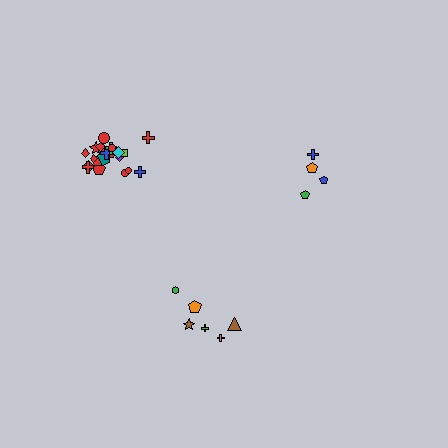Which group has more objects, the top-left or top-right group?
The top-left group.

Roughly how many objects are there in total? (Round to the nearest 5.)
Roughly 30 objects in total.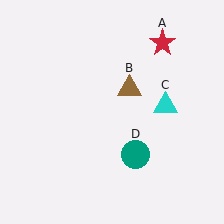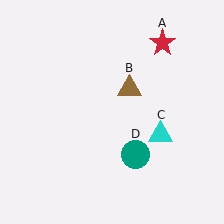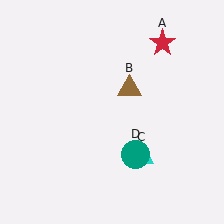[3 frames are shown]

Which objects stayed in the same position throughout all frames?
Red star (object A) and brown triangle (object B) and teal circle (object D) remained stationary.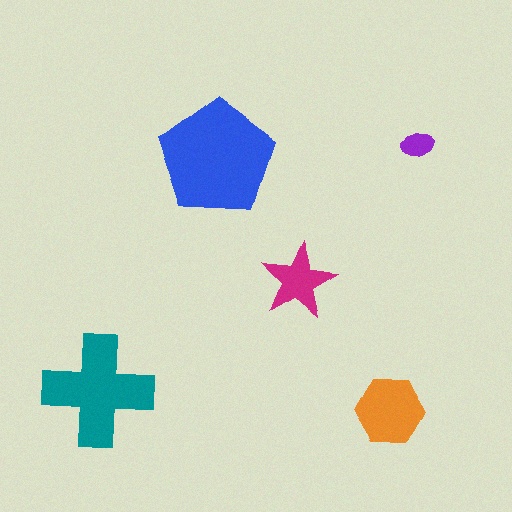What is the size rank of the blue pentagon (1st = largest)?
1st.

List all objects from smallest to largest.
The purple ellipse, the magenta star, the orange hexagon, the teal cross, the blue pentagon.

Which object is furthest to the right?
The purple ellipse is rightmost.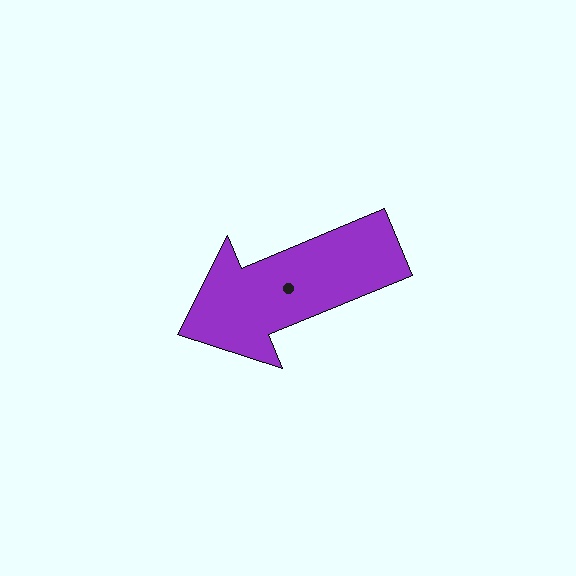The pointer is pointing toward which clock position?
Roughly 8 o'clock.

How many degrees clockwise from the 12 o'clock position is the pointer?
Approximately 247 degrees.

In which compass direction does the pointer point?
Southwest.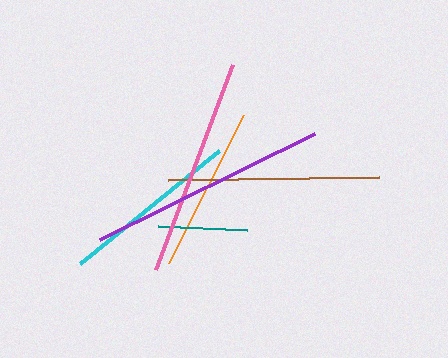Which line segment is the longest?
The purple line is the longest at approximately 240 pixels.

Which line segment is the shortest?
The teal line is the shortest at approximately 90 pixels.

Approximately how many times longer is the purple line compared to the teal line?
The purple line is approximately 2.7 times the length of the teal line.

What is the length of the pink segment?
The pink segment is approximately 218 pixels long.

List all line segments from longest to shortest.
From longest to shortest: purple, pink, brown, cyan, orange, teal.